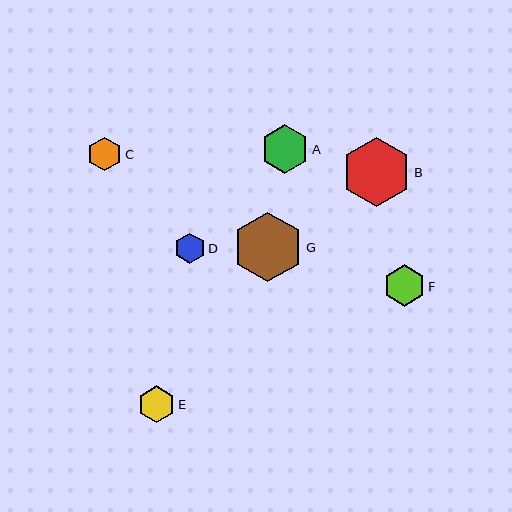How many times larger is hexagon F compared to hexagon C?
Hexagon F is approximately 1.2 times the size of hexagon C.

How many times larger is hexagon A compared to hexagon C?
Hexagon A is approximately 1.4 times the size of hexagon C.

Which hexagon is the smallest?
Hexagon D is the smallest with a size of approximately 31 pixels.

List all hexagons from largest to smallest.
From largest to smallest: G, B, A, F, E, C, D.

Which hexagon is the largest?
Hexagon G is the largest with a size of approximately 70 pixels.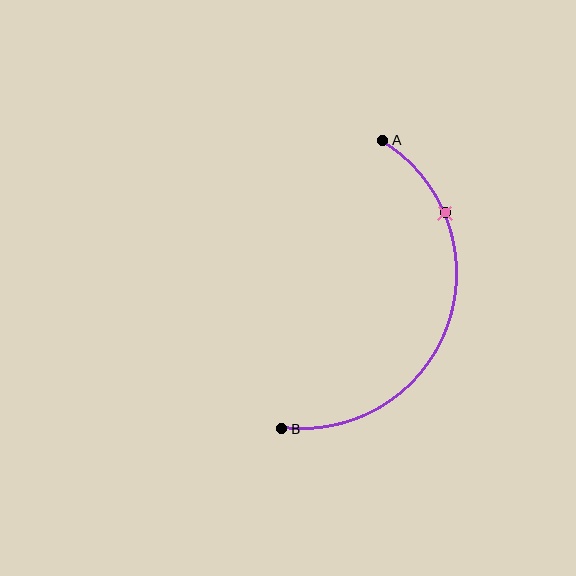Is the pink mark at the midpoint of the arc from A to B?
No. The pink mark lies on the arc but is closer to endpoint A. The arc midpoint would be at the point on the curve equidistant along the arc from both A and B.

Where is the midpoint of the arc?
The arc midpoint is the point on the curve farthest from the straight line joining A and B. It sits to the right of that line.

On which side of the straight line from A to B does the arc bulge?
The arc bulges to the right of the straight line connecting A and B.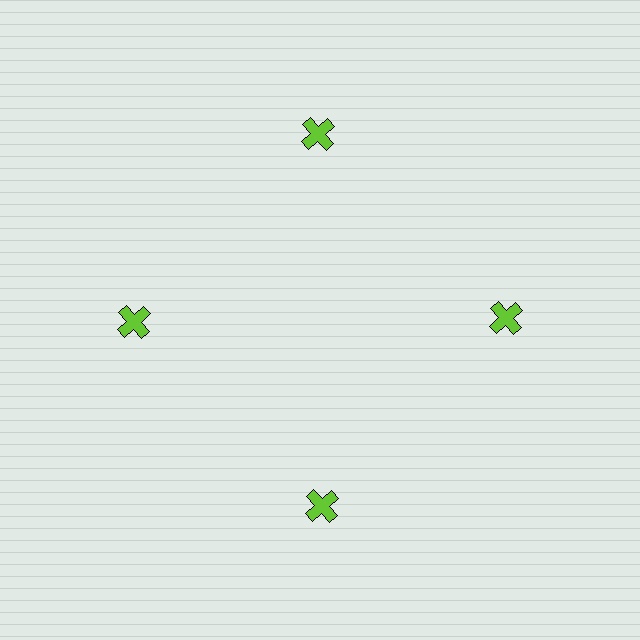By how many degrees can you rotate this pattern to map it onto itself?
The pattern maps onto itself every 90 degrees of rotation.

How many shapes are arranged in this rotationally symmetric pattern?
There are 4 shapes, arranged in 4 groups of 1.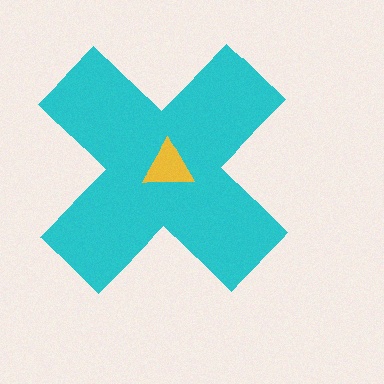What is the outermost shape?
The cyan cross.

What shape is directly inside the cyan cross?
The yellow triangle.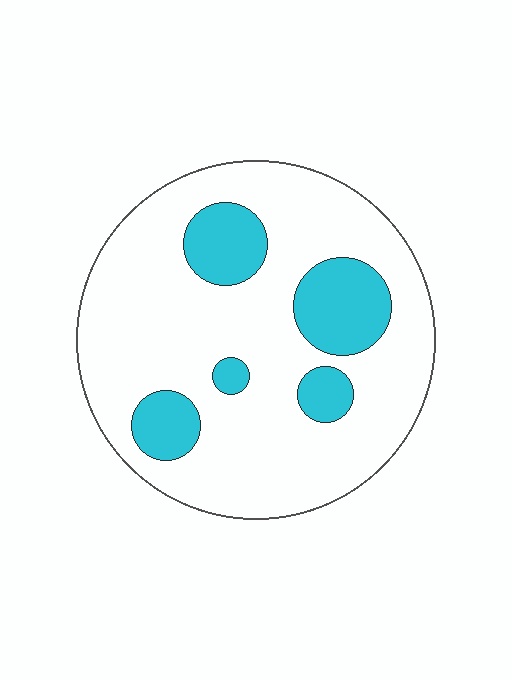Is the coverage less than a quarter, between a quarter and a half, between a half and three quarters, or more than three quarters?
Less than a quarter.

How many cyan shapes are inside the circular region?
5.